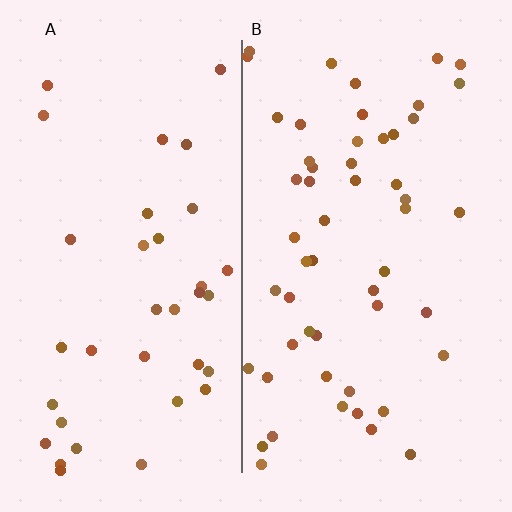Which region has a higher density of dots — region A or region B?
B (the right).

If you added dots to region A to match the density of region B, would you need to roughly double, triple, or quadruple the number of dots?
Approximately double.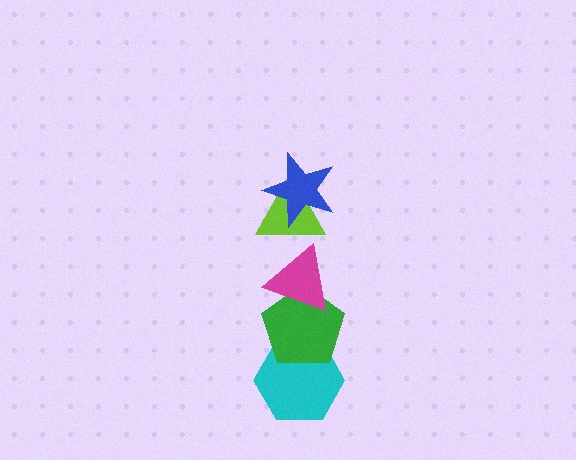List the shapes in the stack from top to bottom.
From top to bottom: the blue star, the lime triangle, the magenta triangle, the green pentagon, the cyan hexagon.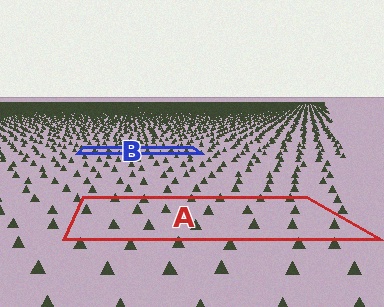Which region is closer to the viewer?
Region A is closer. The texture elements there are larger and more spread out.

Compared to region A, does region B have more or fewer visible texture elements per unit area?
Region B has more texture elements per unit area — they are packed more densely because it is farther away.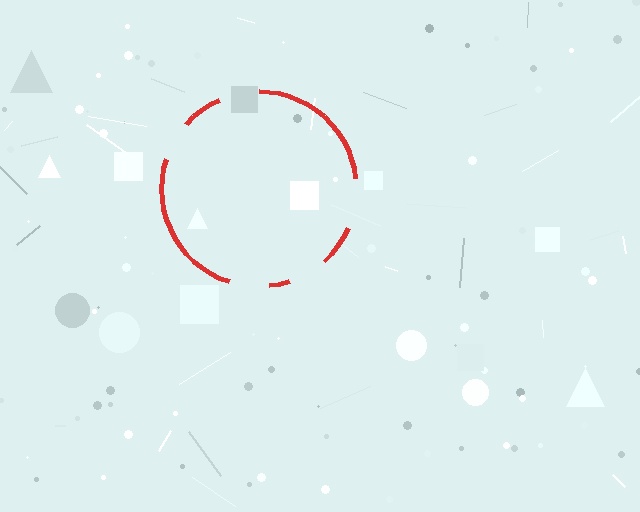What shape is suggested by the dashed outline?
The dashed outline suggests a circle.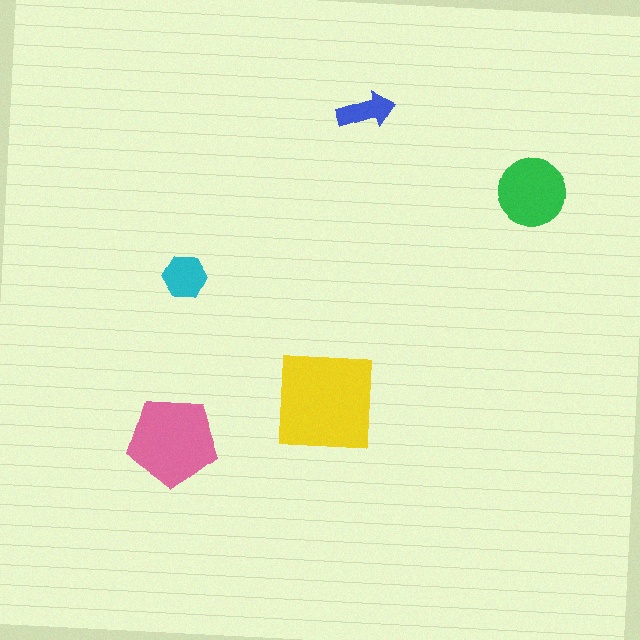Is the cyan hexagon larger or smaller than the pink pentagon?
Smaller.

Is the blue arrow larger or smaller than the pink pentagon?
Smaller.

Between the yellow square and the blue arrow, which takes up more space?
The yellow square.